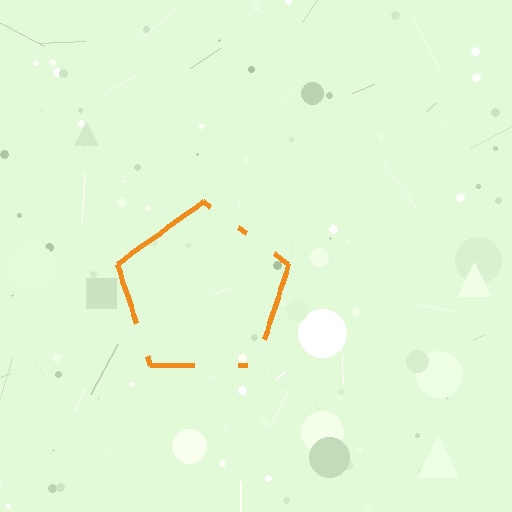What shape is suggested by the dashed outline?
The dashed outline suggests a pentagon.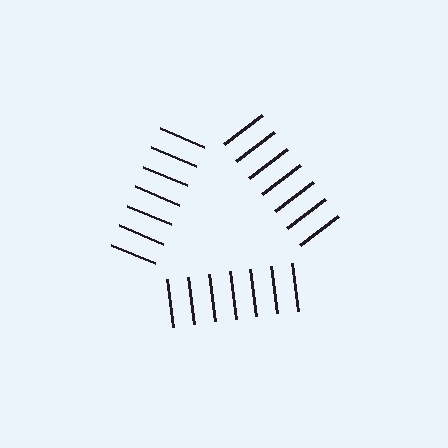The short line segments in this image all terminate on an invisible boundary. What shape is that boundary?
An illusory triangle — the line segments terminate on its edges but no continuous stroke is drawn.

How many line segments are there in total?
21 — 7 along each of the 3 edges.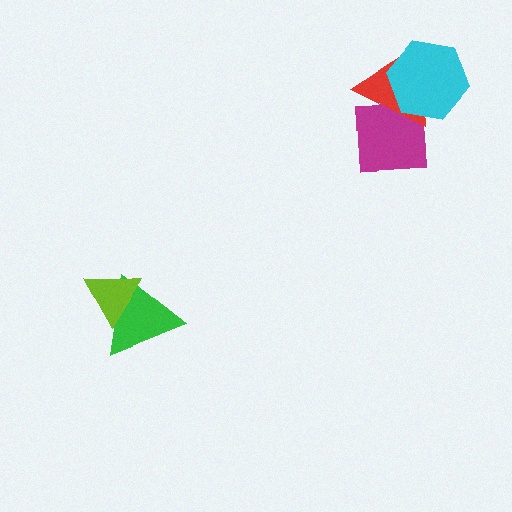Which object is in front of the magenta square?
The red triangle is in front of the magenta square.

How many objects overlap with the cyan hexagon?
1 object overlaps with the cyan hexagon.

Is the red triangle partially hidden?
Yes, it is partially covered by another shape.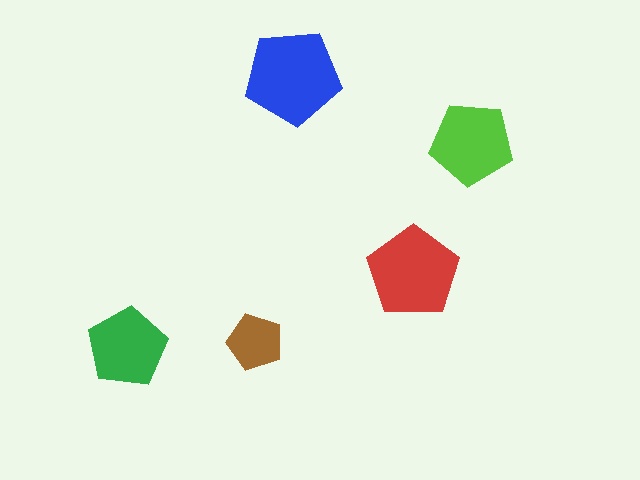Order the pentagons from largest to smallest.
the blue one, the red one, the lime one, the green one, the brown one.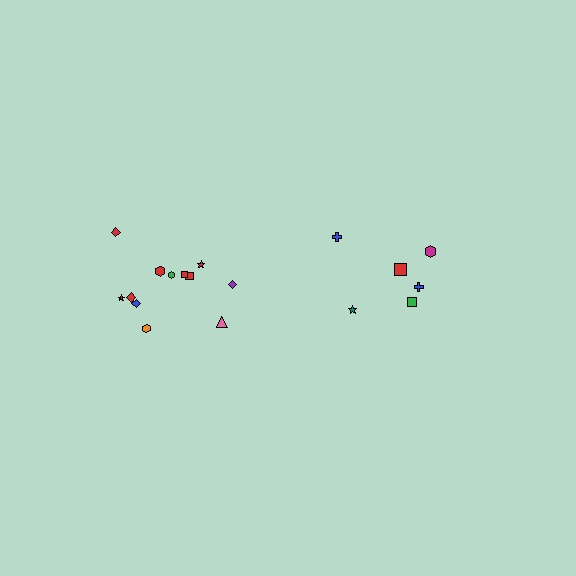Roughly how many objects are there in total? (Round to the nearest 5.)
Roughly 20 objects in total.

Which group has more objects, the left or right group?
The left group.